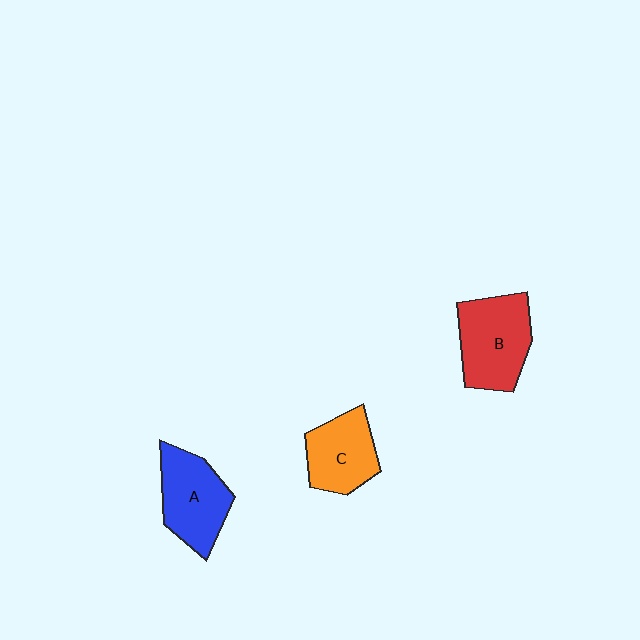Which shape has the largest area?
Shape B (red).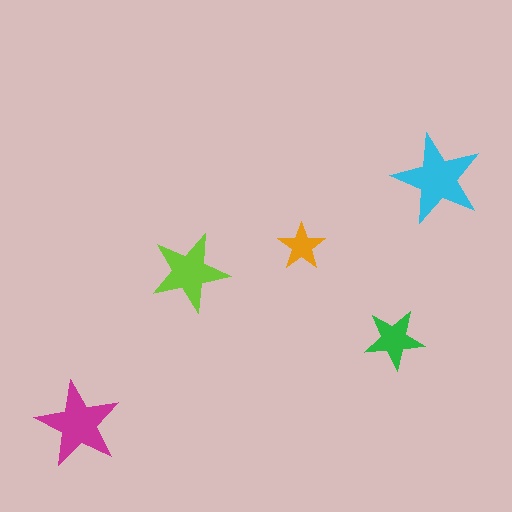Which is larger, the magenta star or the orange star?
The magenta one.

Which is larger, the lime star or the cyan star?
The cyan one.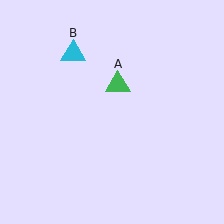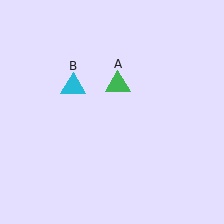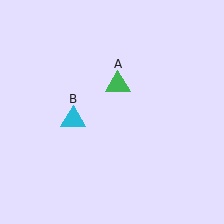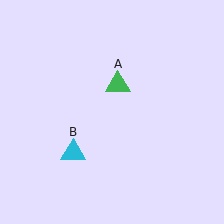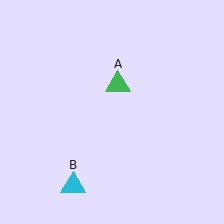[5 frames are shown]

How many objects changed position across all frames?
1 object changed position: cyan triangle (object B).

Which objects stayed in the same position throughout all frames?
Green triangle (object A) remained stationary.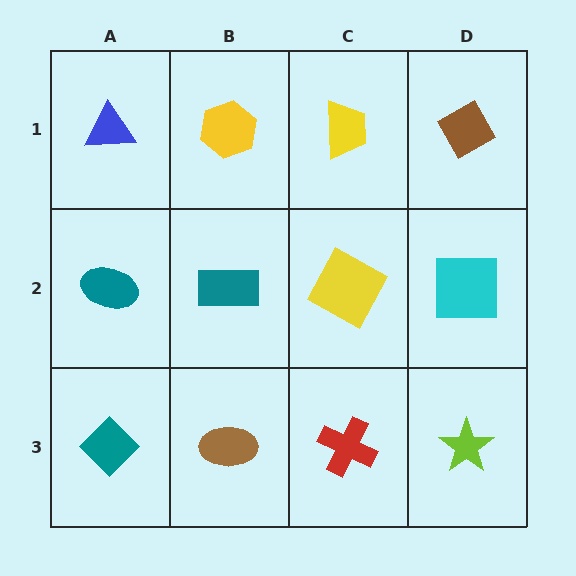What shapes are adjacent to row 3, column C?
A yellow square (row 2, column C), a brown ellipse (row 3, column B), a lime star (row 3, column D).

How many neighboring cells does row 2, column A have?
3.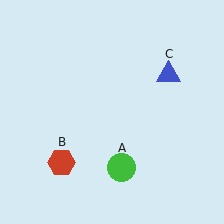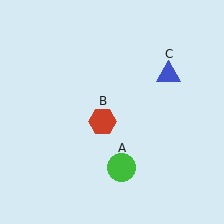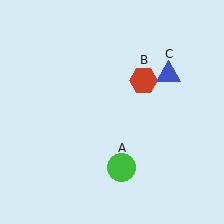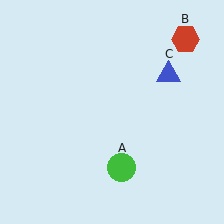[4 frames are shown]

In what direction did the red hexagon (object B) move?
The red hexagon (object B) moved up and to the right.